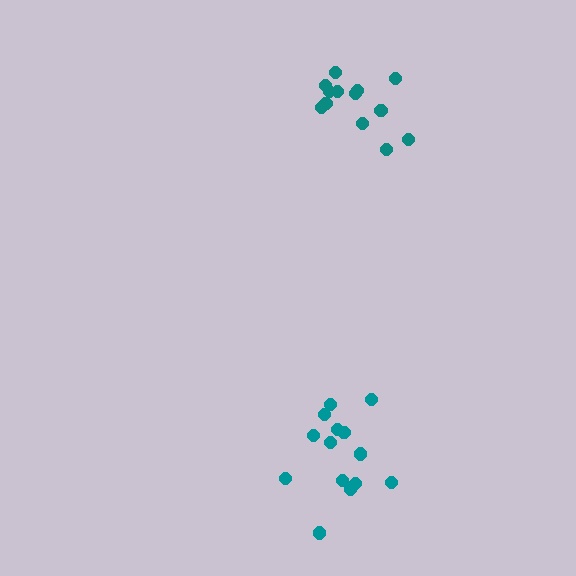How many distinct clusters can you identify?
There are 2 distinct clusters.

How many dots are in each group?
Group 1: 13 dots, Group 2: 14 dots (27 total).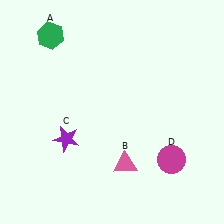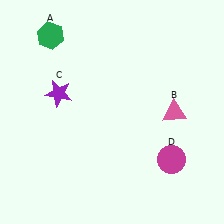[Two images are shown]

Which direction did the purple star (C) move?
The purple star (C) moved up.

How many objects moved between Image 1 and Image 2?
2 objects moved between the two images.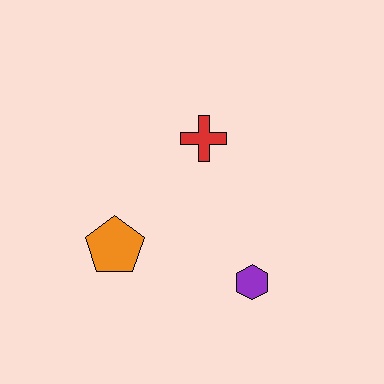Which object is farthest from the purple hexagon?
The red cross is farthest from the purple hexagon.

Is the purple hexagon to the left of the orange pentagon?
No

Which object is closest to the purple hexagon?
The orange pentagon is closest to the purple hexagon.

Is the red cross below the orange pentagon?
No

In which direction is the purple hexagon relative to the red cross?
The purple hexagon is below the red cross.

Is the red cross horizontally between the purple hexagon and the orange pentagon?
Yes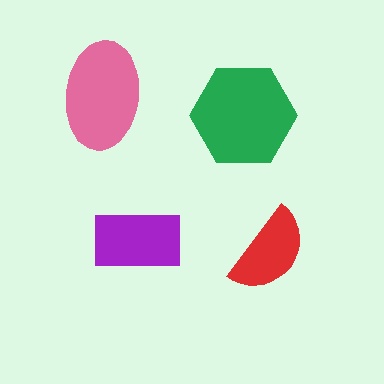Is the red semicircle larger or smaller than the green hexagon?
Smaller.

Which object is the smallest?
The red semicircle.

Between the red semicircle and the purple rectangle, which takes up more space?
The purple rectangle.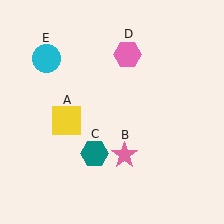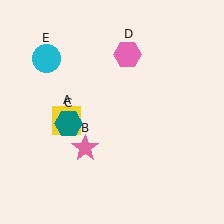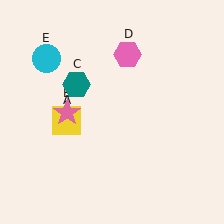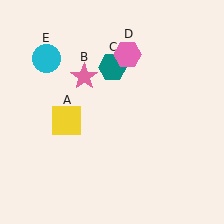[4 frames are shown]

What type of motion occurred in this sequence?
The pink star (object B), teal hexagon (object C) rotated clockwise around the center of the scene.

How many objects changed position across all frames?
2 objects changed position: pink star (object B), teal hexagon (object C).